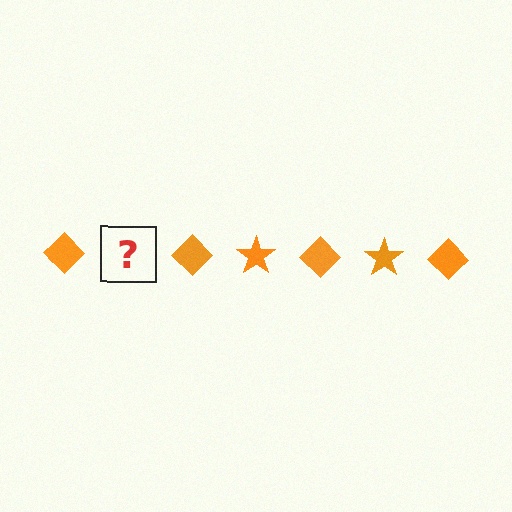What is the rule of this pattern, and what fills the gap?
The rule is that the pattern cycles through diamond, star shapes in orange. The gap should be filled with an orange star.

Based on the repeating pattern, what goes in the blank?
The blank should be an orange star.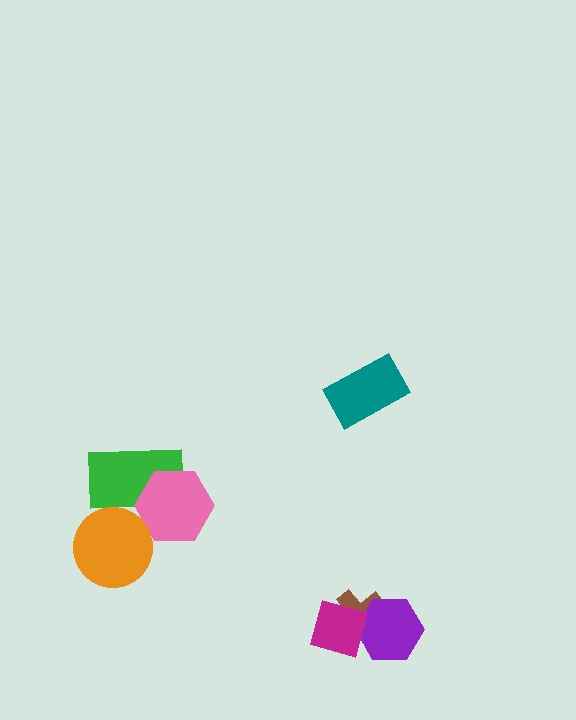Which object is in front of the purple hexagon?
The magenta diamond is in front of the purple hexagon.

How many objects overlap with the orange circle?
1 object overlaps with the orange circle.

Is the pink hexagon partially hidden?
No, no other shape covers it.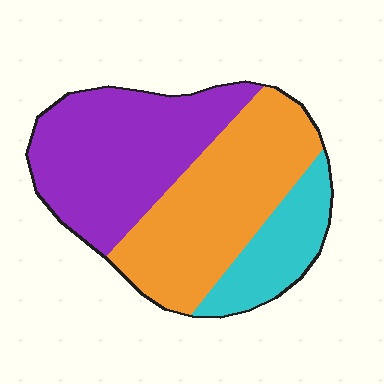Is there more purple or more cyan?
Purple.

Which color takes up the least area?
Cyan, at roughly 15%.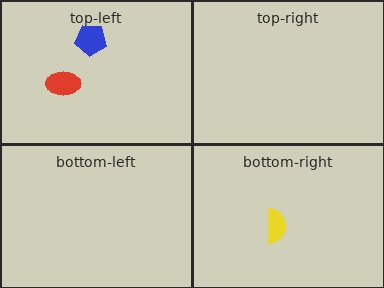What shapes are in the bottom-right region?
The yellow semicircle.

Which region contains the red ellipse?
The top-left region.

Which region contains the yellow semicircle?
The bottom-right region.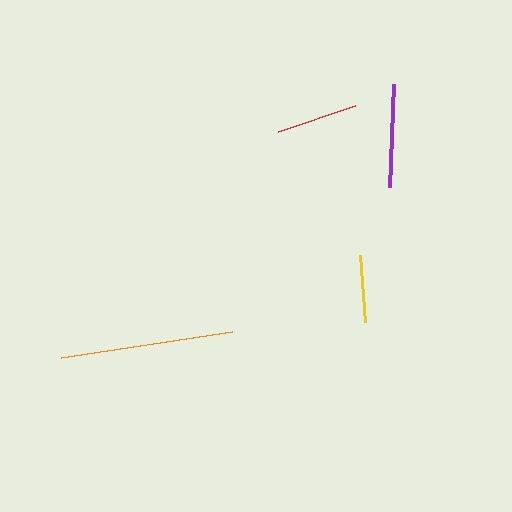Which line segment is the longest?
The orange line is the longest at approximately 172 pixels.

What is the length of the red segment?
The red segment is approximately 81 pixels long.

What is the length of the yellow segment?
The yellow segment is approximately 67 pixels long.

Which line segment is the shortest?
The yellow line is the shortest at approximately 67 pixels.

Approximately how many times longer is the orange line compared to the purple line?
The orange line is approximately 1.7 times the length of the purple line.